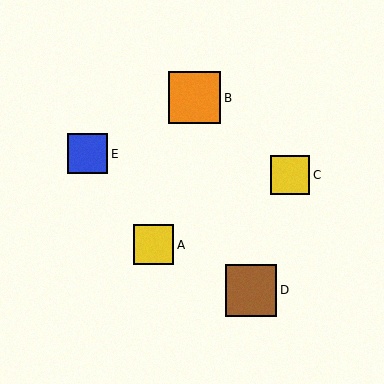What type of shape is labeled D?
Shape D is a brown square.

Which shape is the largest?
The orange square (labeled B) is the largest.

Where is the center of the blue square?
The center of the blue square is at (88, 154).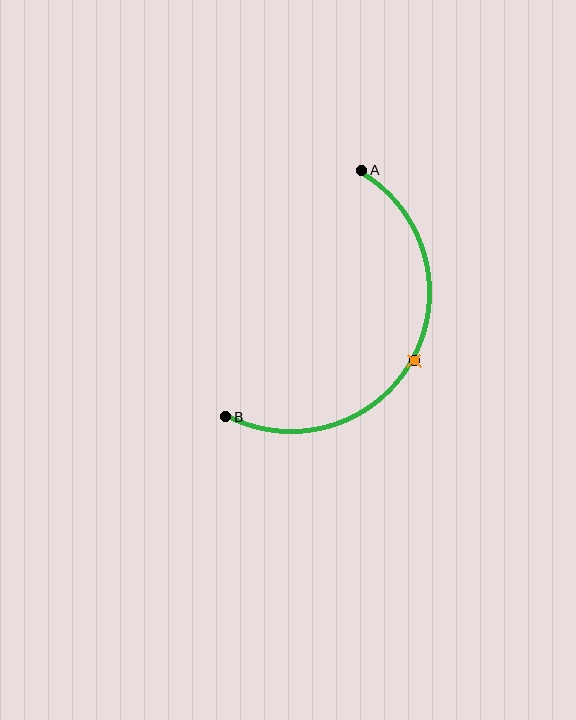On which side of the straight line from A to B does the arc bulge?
The arc bulges to the right of the straight line connecting A and B.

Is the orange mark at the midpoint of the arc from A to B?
Yes. The orange mark lies on the arc at equal arc-length from both A and B — it is the arc midpoint.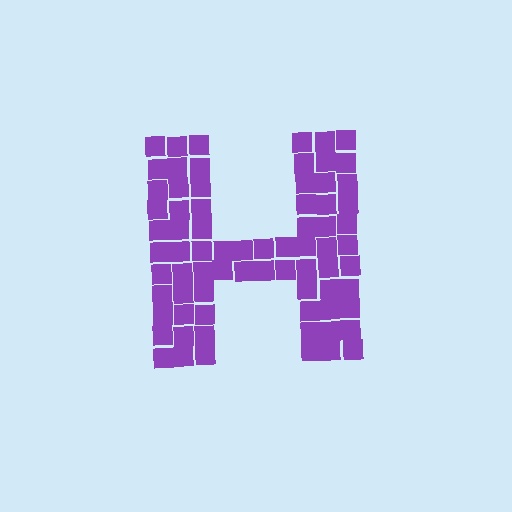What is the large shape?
The large shape is the letter H.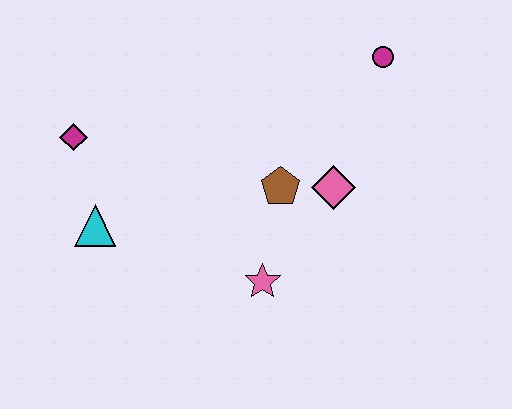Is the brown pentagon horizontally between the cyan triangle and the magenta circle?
Yes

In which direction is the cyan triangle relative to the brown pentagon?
The cyan triangle is to the left of the brown pentagon.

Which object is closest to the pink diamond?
The brown pentagon is closest to the pink diamond.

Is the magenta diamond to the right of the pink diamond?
No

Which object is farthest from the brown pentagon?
The magenta diamond is farthest from the brown pentagon.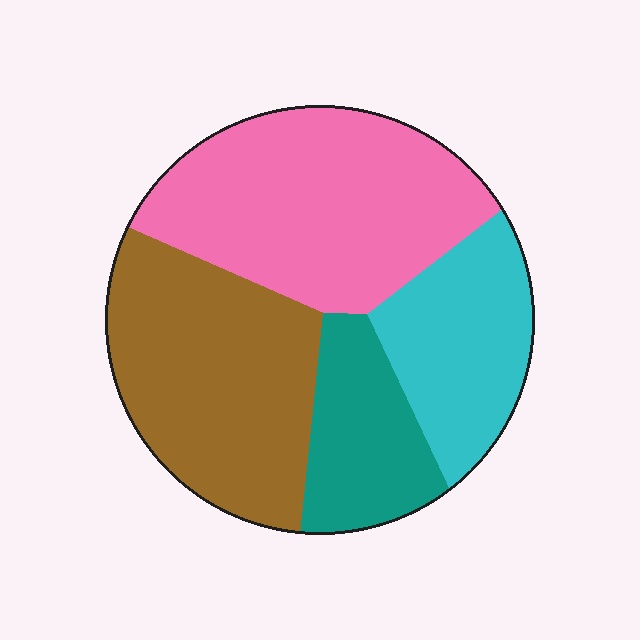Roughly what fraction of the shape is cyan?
Cyan takes up about one fifth (1/5) of the shape.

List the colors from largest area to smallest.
From largest to smallest: pink, brown, cyan, teal.